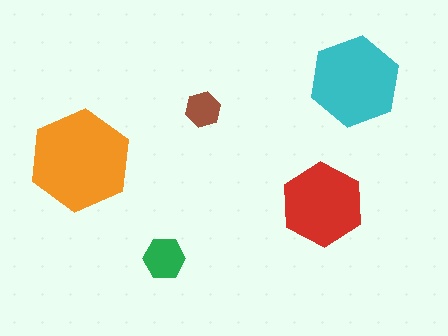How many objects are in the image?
There are 5 objects in the image.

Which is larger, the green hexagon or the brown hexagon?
The green one.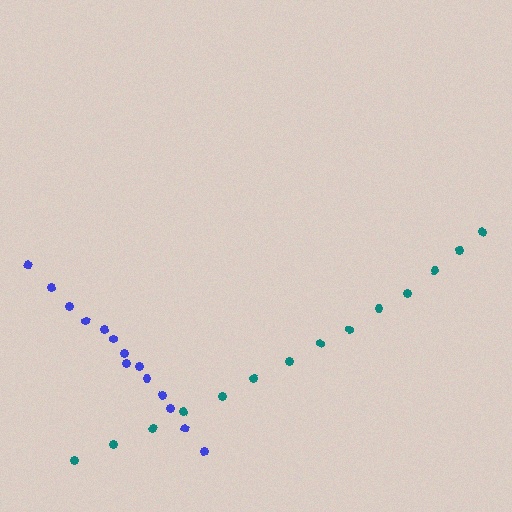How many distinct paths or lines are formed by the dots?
There are 2 distinct paths.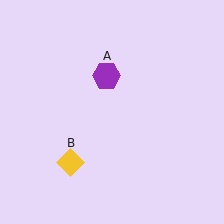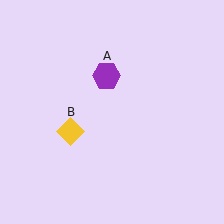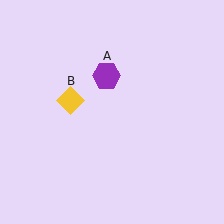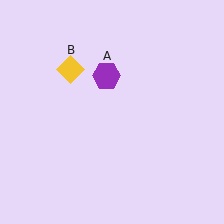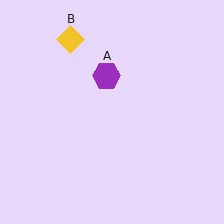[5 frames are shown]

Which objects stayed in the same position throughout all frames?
Purple hexagon (object A) remained stationary.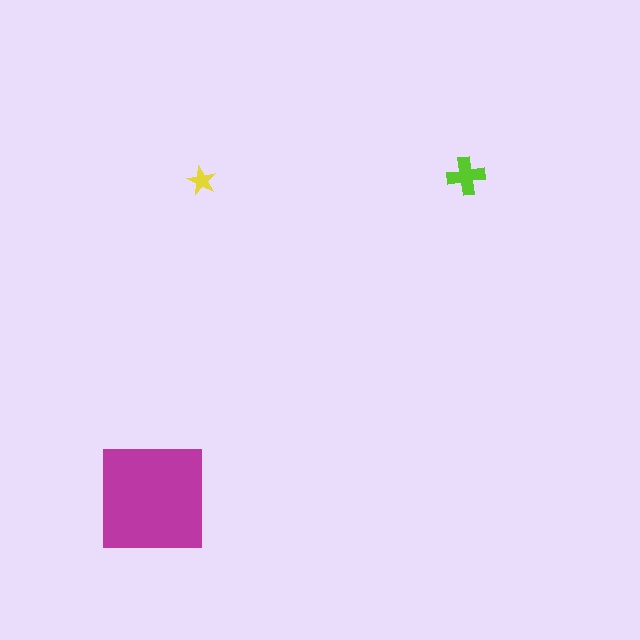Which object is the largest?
The magenta square.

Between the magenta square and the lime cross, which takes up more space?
The magenta square.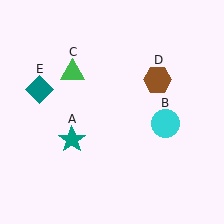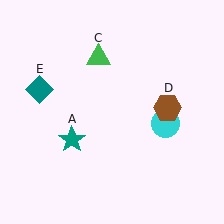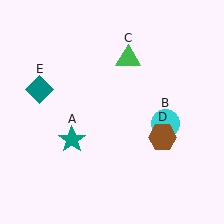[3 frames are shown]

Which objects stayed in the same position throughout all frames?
Teal star (object A) and cyan circle (object B) and teal diamond (object E) remained stationary.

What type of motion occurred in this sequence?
The green triangle (object C), brown hexagon (object D) rotated clockwise around the center of the scene.